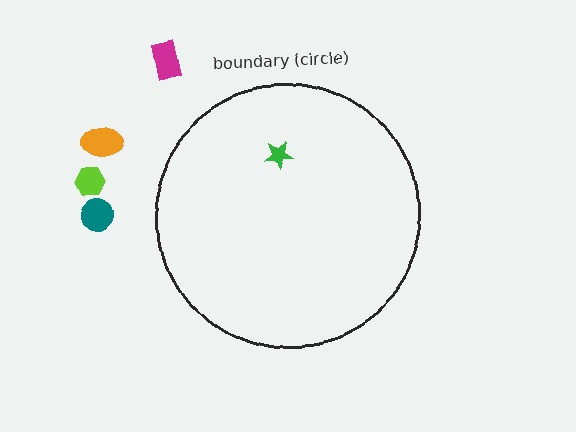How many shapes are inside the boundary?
1 inside, 4 outside.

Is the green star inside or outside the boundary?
Inside.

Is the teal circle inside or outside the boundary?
Outside.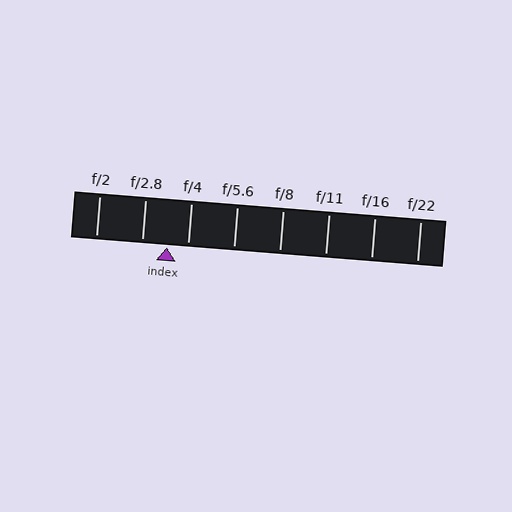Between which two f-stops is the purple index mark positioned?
The index mark is between f/2.8 and f/4.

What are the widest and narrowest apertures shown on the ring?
The widest aperture shown is f/2 and the narrowest is f/22.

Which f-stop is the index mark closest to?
The index mark is closest to f/4.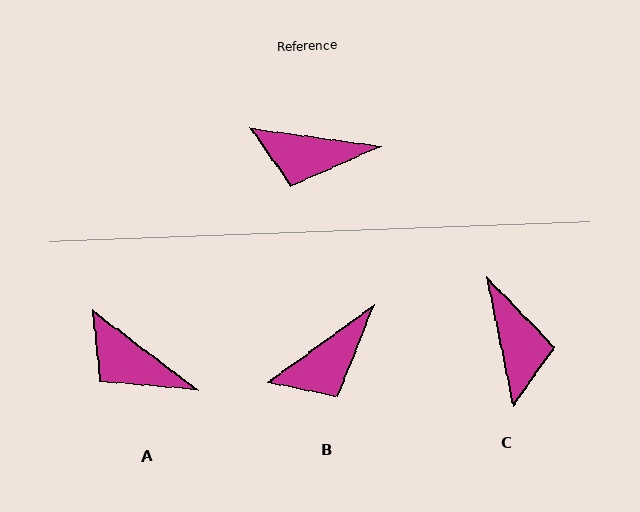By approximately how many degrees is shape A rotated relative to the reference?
Approximately 29 degrees clockwise.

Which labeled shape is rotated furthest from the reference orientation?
C, about 110 degrees away.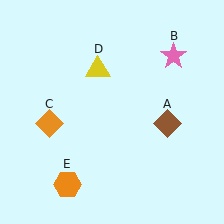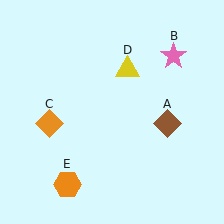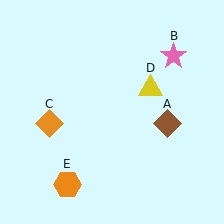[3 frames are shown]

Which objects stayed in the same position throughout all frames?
Brown diamond (object A) and pink star (object B) and orange diamond (object C) and orange hexagon (object E) remained stationary.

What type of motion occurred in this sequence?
The yellow triangle (object D) rotated clockwise around the center of the scene.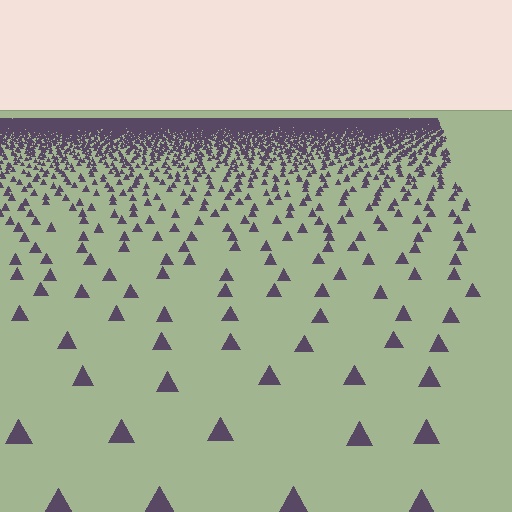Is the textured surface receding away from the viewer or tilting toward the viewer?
The surface is receding away from the viewer. Texture elements get smaller and denser toward the top.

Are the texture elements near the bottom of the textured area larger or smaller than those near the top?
Larger. Near the bottom, elements are closer to the viewer and appear at a bigger on-screen size.